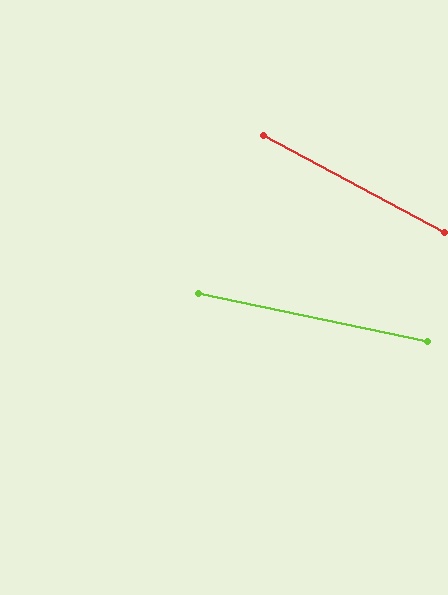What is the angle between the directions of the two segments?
Approximately 17 degrees.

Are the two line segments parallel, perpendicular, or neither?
Neither parallel nor perpendicular — they differ by about 17°.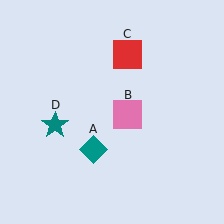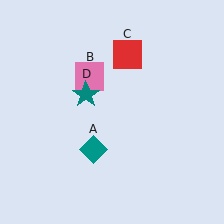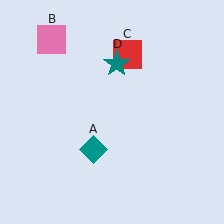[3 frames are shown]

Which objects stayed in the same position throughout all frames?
Teal diamond (object A) and red square (object C) remained stationary.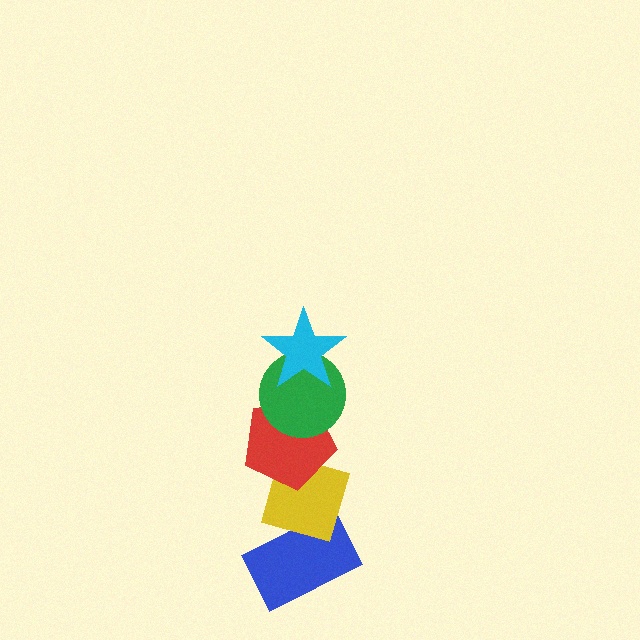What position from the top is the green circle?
The green circle is 2nd from the top.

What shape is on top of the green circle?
The cyan star is on top of the green circle.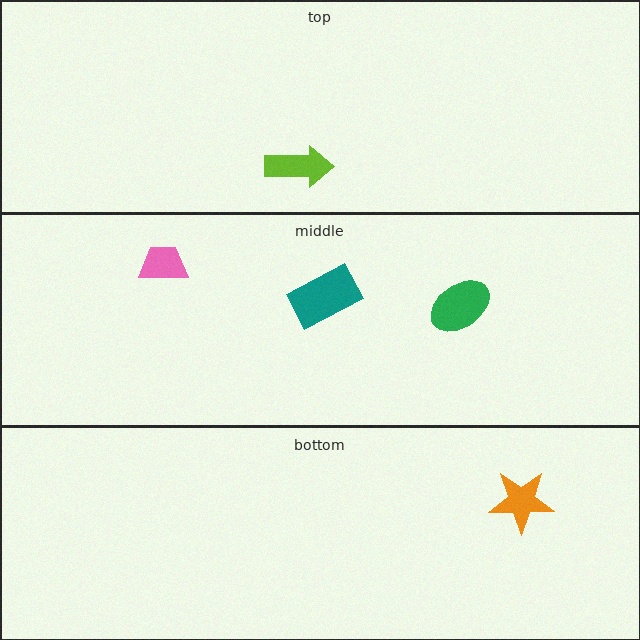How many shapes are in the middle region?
3.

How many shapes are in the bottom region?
1.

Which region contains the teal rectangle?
The middle region.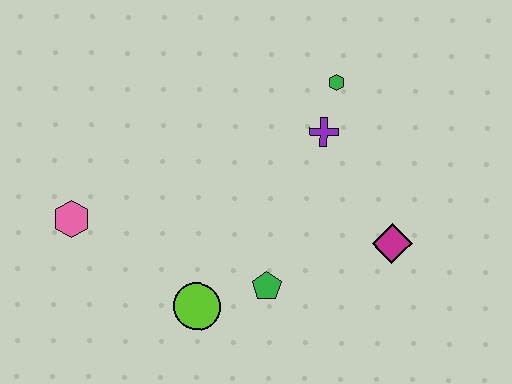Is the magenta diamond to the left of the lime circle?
No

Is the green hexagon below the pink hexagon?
No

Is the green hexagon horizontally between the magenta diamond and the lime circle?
Yes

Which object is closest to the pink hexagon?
The lime circle is closest to the pink hexagon.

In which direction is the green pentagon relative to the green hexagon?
The green pentagon is below the green hexagon.